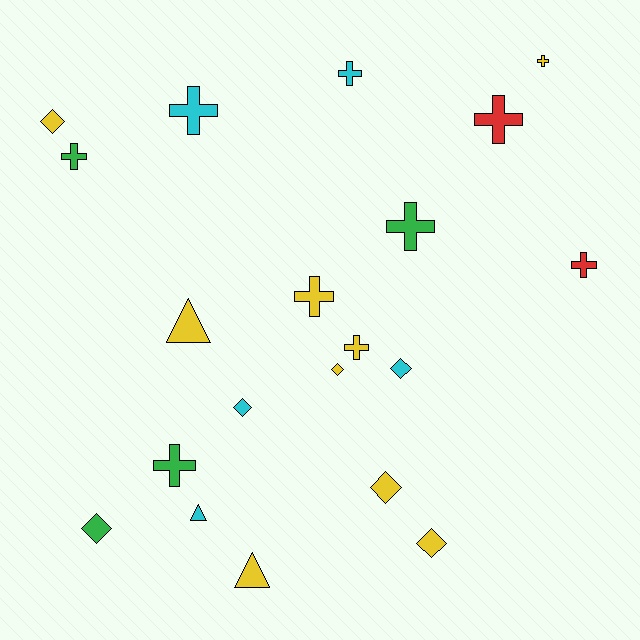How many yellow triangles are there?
There are 2 yellow triangles.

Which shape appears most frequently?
Cross, with 10 objects.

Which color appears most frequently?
Yellow, with 9 objects.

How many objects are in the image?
There are 20 objects.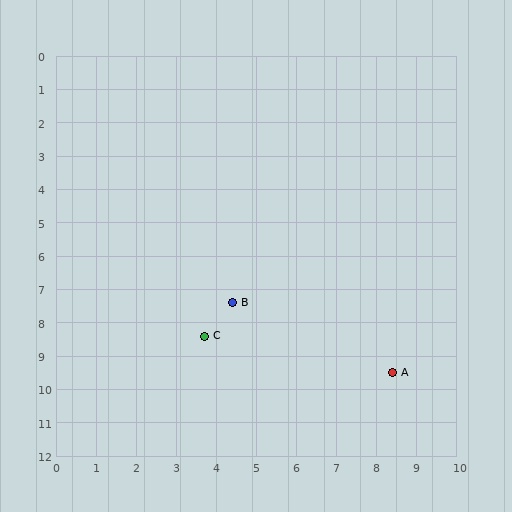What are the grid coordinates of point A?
Point A is at approximately (8.4, 9.5).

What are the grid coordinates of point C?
Point C is at approximately (3.7, 8.4).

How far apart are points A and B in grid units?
Points A and B are about 4.5 grid units apart.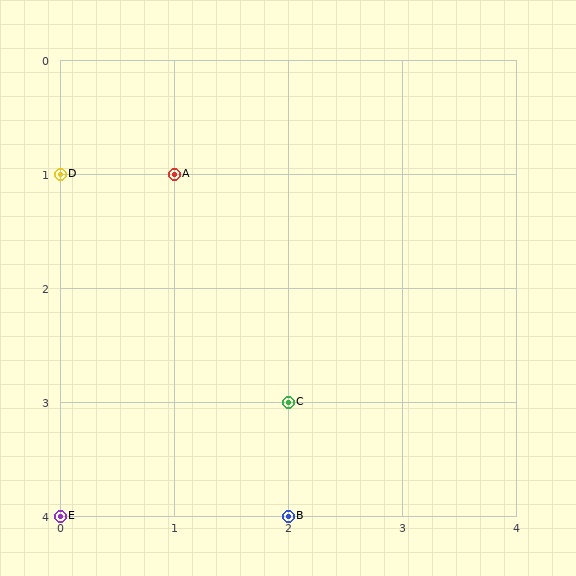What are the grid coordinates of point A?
Point A is at grid coordinates (1, 1).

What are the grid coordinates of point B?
Point B is at grid coordinates (2, 4).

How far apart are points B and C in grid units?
Points B and C are 1 row apart.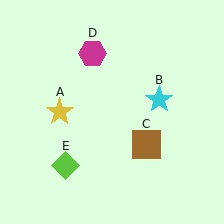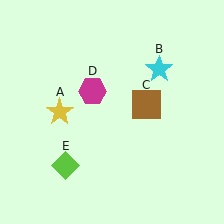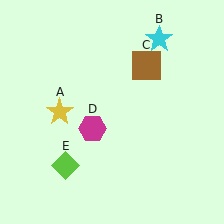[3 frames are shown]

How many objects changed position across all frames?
3 objects changed position: cyan star (object B), brown square (object C), magenta hexagon (object D).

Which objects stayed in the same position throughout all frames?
Yellow star (object A) and lime diamond (object E) remained stationary.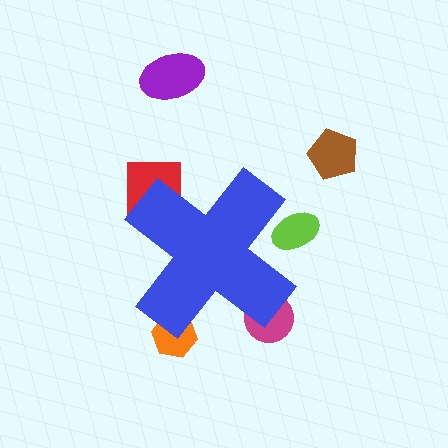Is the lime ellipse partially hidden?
Yes, the lime ellipse is partially hidden behind the blue cross.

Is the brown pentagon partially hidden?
No, the brown pentagon is fully visible.